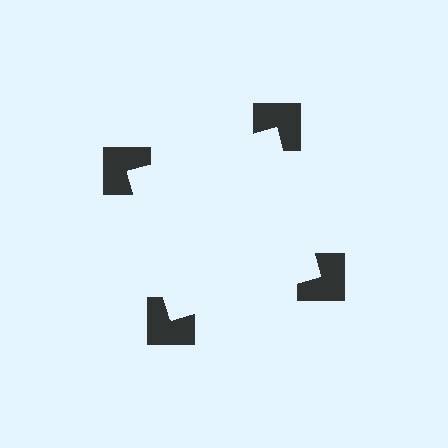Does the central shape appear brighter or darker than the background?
It typically appears slightly brighter than the background, even though no actual brightness change is drawn.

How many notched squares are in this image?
There are 4 — one at each vertex of the illusory square.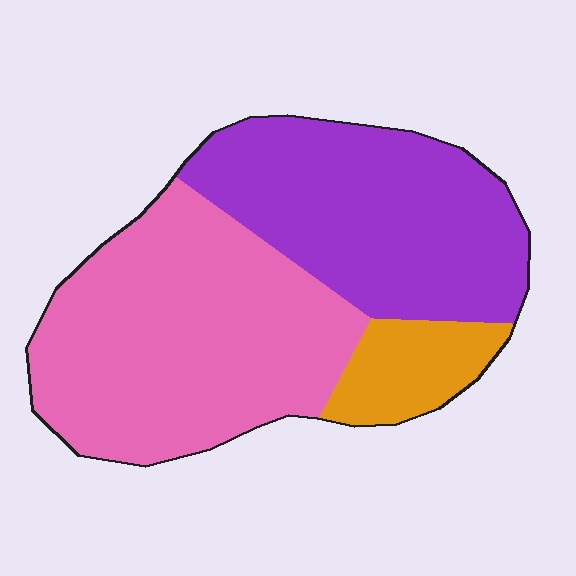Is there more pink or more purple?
Pink.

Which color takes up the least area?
Orange, at roughly 10%.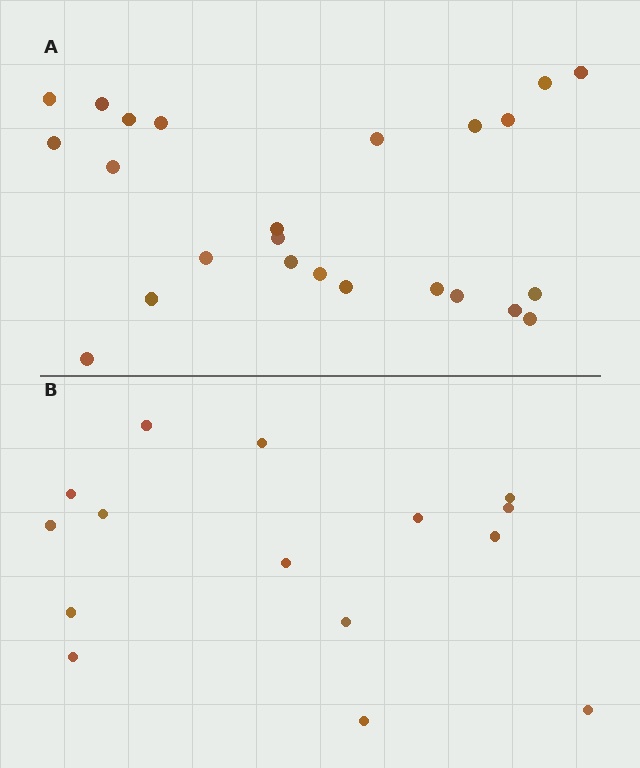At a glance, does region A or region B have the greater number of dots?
Region A (the top region) has more dots.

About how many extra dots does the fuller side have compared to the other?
Region A has roughly 8 or so more dots than region B.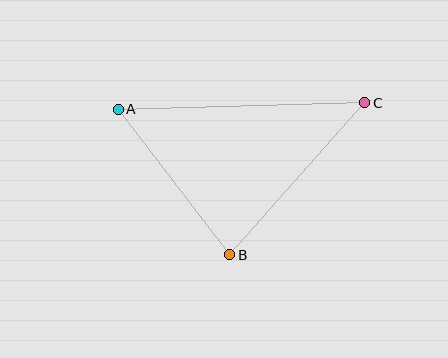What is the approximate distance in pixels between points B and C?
The distance between B and C is approximately 203 pixels.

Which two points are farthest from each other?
Points A and C are farthest from each other.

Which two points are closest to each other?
Points A and B are closest to each other.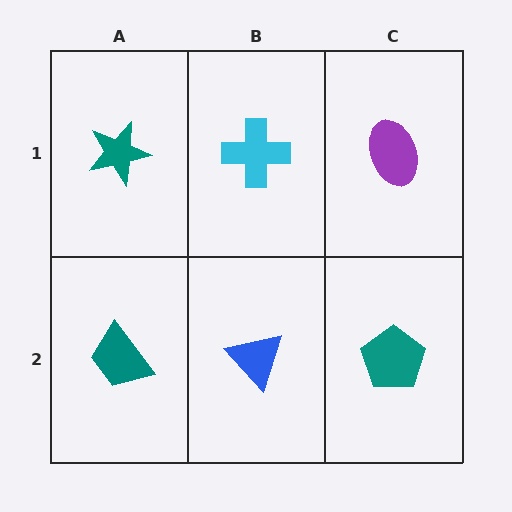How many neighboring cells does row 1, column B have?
3.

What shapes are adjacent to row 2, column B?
A cyan cross (row 1, column B), a teal trapezoid (row 2, column A), a teal pentagon (row 2, column C).